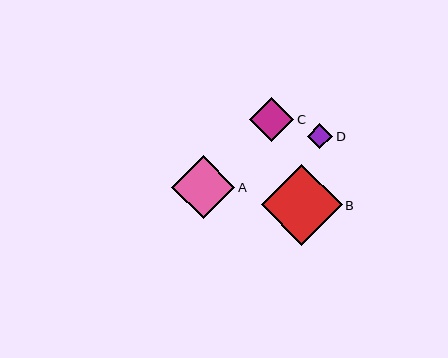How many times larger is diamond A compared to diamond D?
Diamond A is approximately 2.5 times the size of diamond D.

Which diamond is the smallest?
Diamond D is the smallest with a size of approximately 25 pixels.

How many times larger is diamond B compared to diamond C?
Diamond B is approximately 1.8 times the size of diamond C.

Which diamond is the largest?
Diamond B is the largest with a size of approximately 80 pixels.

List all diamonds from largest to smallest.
From largest to smallest: B, A, C, D.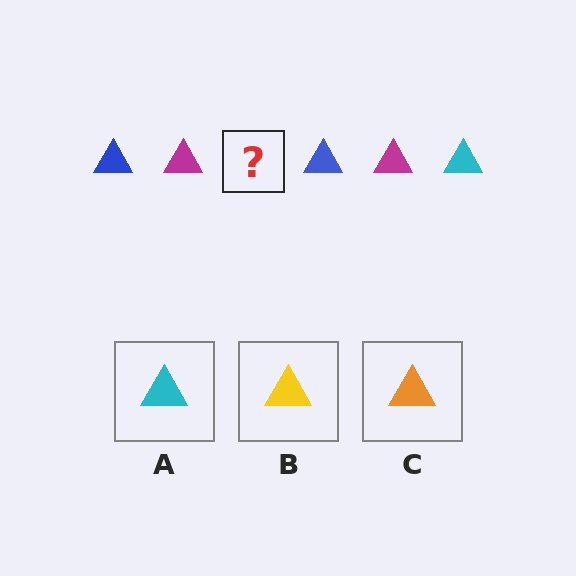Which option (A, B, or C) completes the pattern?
A.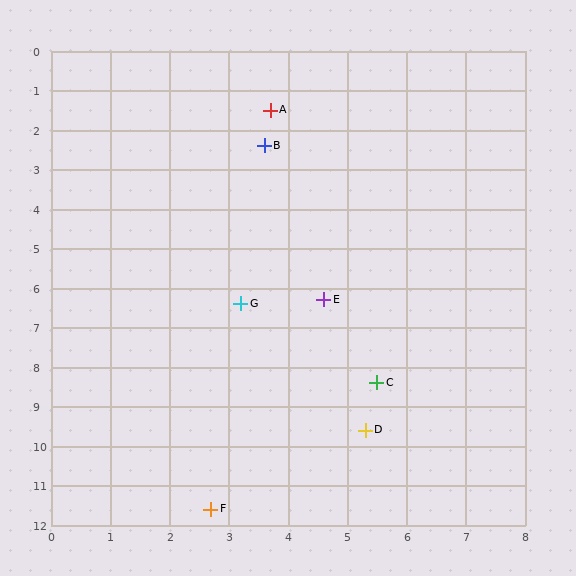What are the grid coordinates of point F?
Point F is at approximately (2.7, 11.6).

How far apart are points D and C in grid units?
Points D and C are about 1.2 grid units apart.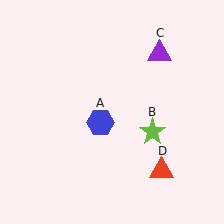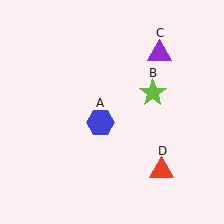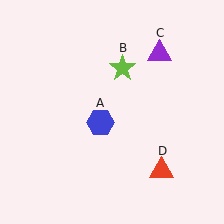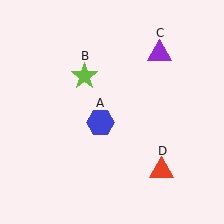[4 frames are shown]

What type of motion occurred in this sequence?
The lime star (object B) rotated counterclockwise around the center of the scene.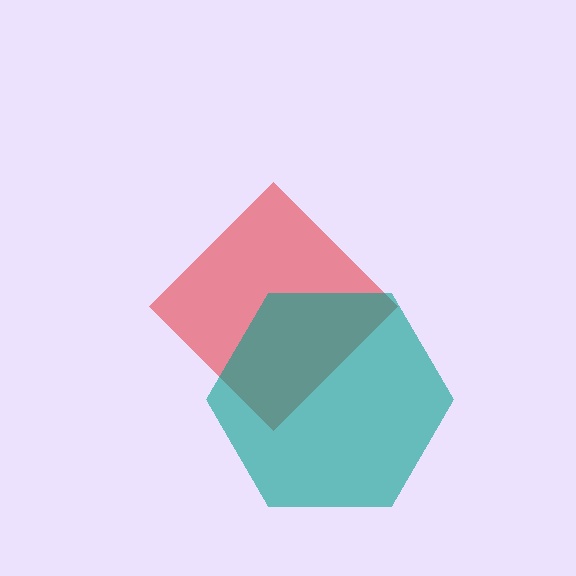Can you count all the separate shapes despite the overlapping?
Yes, there are 2 separate shapes.